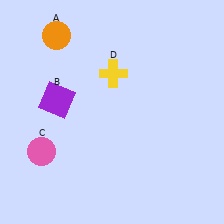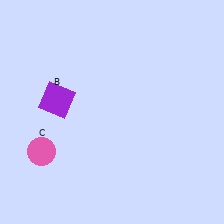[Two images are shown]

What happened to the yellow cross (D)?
The yellow cross (D) was removed in Image 2. It was in the top-right area of Image 1.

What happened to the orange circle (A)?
The orange circle (A) was removed in Image 2. It was in the top-left area of Image 1.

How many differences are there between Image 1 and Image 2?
There are 2 differences between the two images.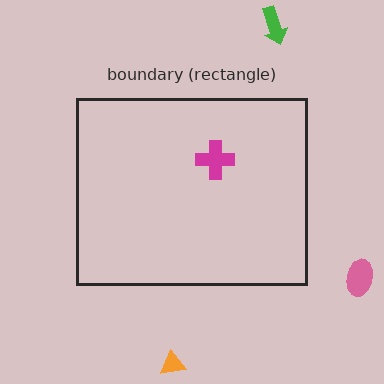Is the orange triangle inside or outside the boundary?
Outside.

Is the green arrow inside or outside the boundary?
Outside.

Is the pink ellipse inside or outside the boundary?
Outside.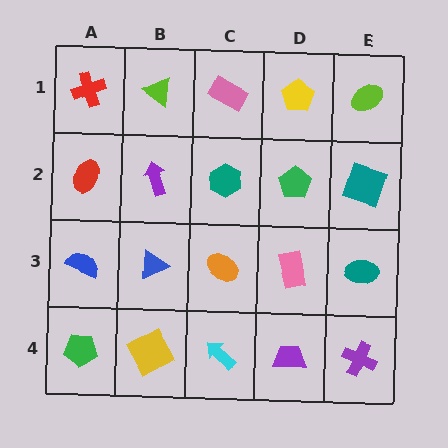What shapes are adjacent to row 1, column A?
A red ellipse (row 2, column A), a lime triangle (row 1, column B).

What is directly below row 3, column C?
A cyan arrow.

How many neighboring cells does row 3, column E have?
3.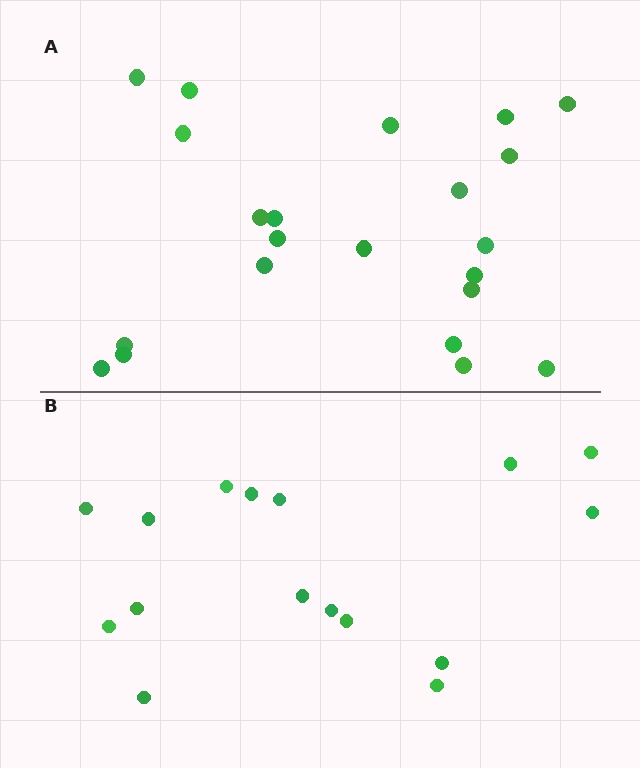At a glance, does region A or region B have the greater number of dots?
Region A (the top region) has more dots.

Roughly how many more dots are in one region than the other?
Region A has about 6 more dots than region B.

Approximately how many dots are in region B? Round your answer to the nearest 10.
About 20 dots. (The exact count is 16, which rounds to 20.)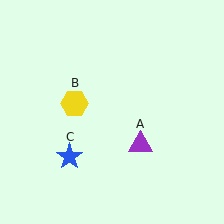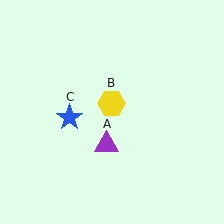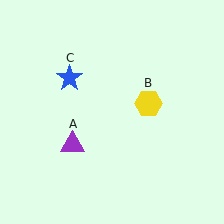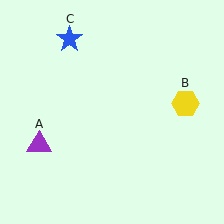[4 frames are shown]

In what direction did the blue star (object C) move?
The blue star (object C) moved up.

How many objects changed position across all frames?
3 objects changed position: purple triangle (object A), yellow hexagon (object B), blue star (object C).